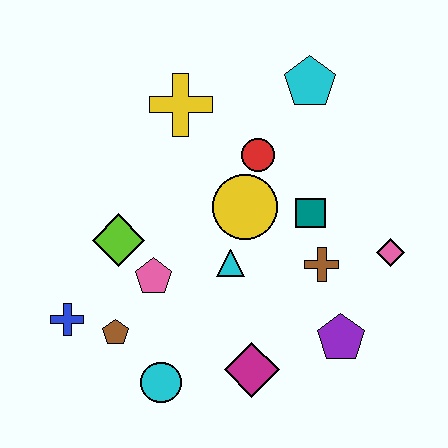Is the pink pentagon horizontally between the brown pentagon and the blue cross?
No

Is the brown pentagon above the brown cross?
No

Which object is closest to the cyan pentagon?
The red circle is closest to the cyan pentagon.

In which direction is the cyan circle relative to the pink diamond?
The cyan circle is to the left of the pink diamond.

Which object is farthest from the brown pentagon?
The cyan pentagon is farthest from the brown pentagon.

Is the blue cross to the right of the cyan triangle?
No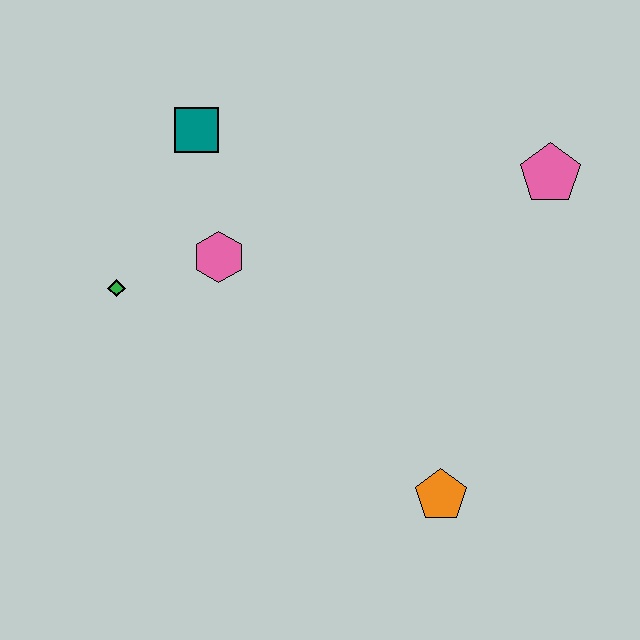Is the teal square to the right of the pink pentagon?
No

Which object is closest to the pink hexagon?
The green diamond is closest to the pink hexagon.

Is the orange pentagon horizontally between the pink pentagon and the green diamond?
Yes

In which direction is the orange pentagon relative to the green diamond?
The orange pentagon is to the right of the green diamond.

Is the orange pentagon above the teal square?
No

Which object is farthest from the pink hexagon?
The pink pentagon is farthest from the pink hexagon.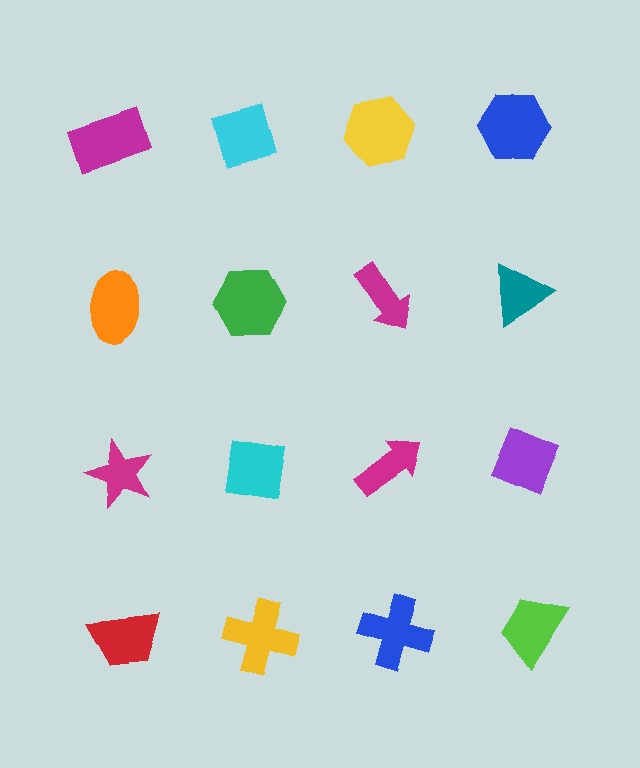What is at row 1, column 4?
A blue hexagon.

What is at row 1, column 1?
A magenta rectangle.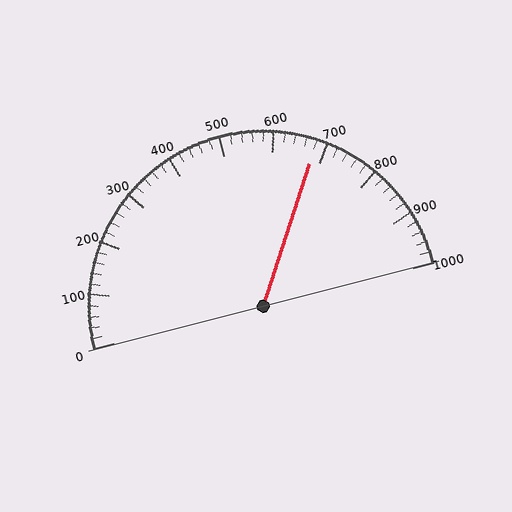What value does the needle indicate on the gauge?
The needle indicates approximately 680.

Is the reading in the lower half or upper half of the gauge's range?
The reading is in the upper half of the range (0 to 1000).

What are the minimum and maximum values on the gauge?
The gauge ranges from 0 to 1000.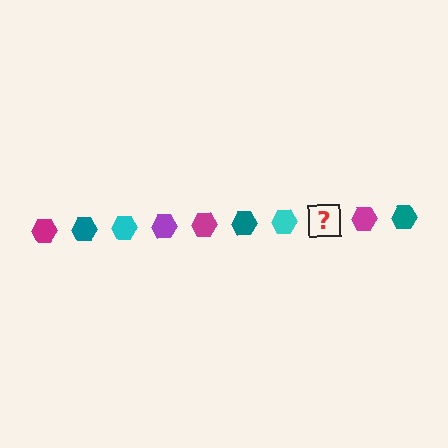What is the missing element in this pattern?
The missing element is a purple hexagon.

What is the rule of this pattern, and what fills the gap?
The rule is that the pattern cycles through magenta, teal, cyan, purple hexagons. The gap should be filled with a purple hexagon.